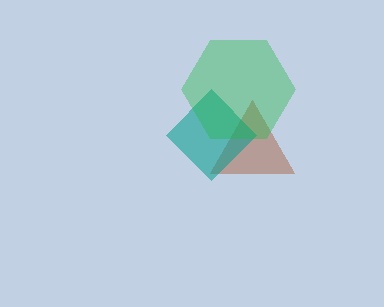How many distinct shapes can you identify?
There are 3 distinct shapes: a brown triangle, a teal diamond, a green hexagon.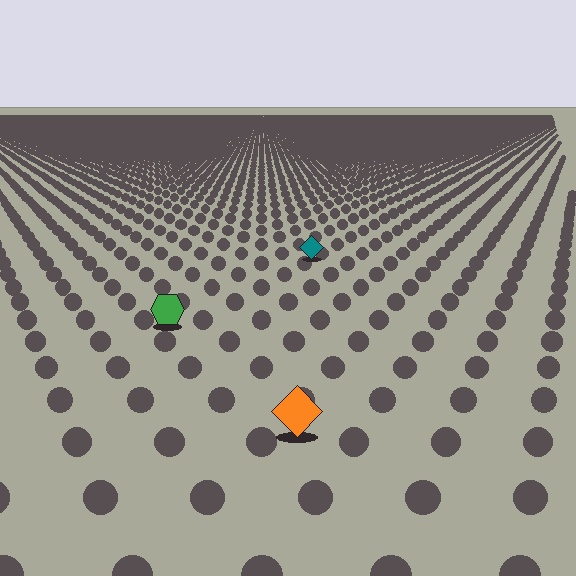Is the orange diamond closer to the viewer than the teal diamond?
Yes. The orange diamond is closer — you can tell from the texture gradient: the ground texture is coarser near it.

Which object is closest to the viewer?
The orange diamond is closest. The texture marks near it are larger and more spread out.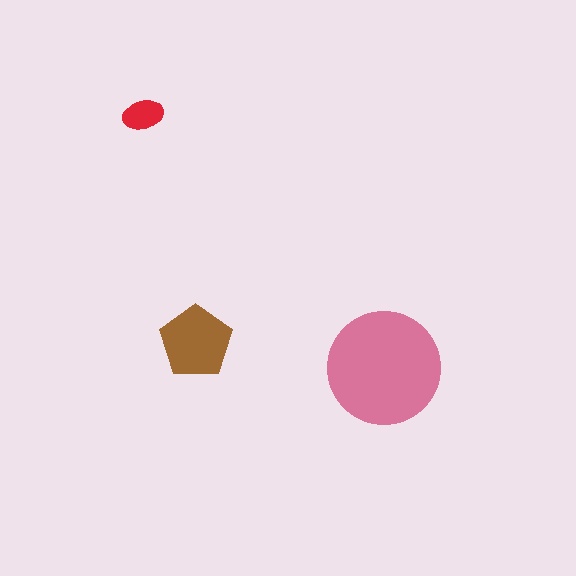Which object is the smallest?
The red ellipse.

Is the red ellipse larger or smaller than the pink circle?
Smaller.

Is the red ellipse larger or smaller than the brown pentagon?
Smaller.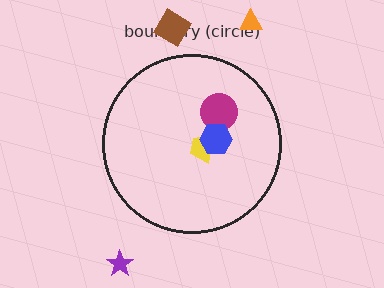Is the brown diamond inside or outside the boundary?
Outside.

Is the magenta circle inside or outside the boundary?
Inside.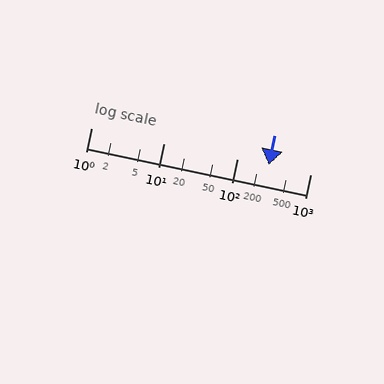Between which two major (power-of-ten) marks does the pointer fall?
The pointer is between 100 and 1000.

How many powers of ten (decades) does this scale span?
The scale spans 3 decades, from 1 to 1000.